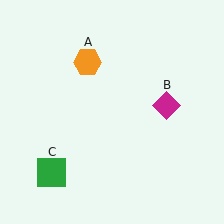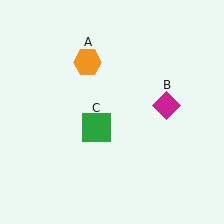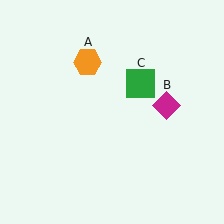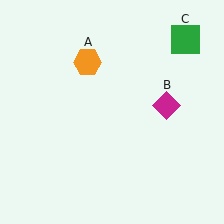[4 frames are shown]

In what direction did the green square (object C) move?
The green square (object C) moved up and to the right.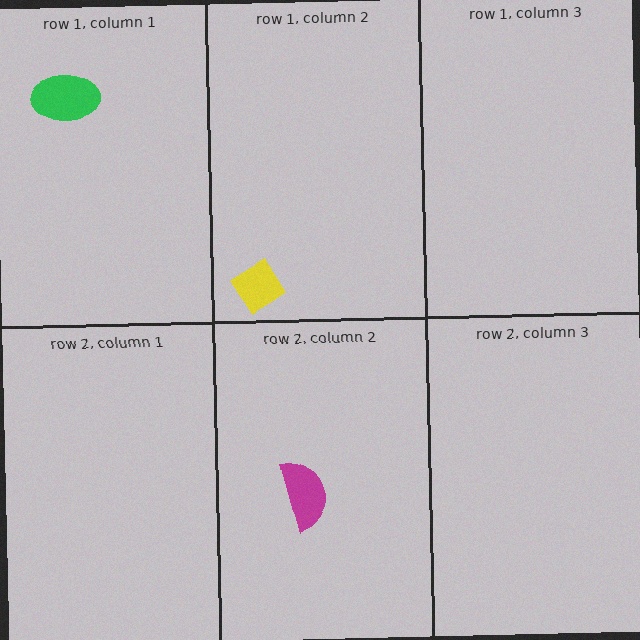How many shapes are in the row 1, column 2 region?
1.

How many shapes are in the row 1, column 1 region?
1.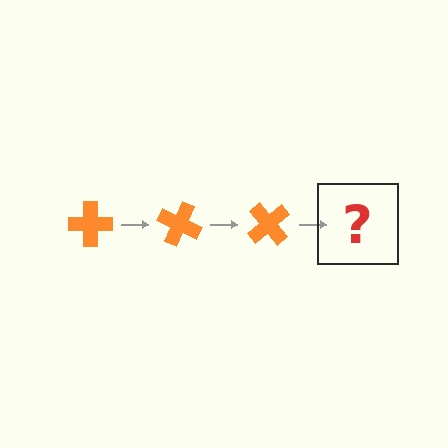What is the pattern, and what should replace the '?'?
The pattern is that the cross rotates 25 degrees each step. The '?' should be an orange cross rotated 75 degrees.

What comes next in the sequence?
The next element should be an orange cross rotated 75 degrees.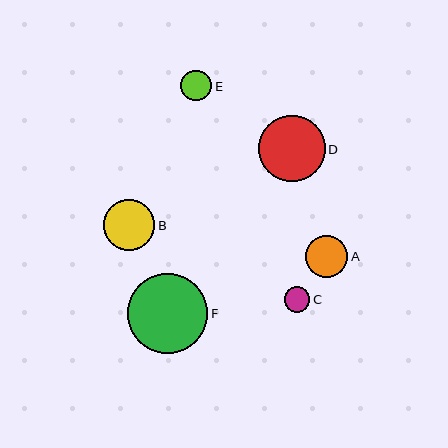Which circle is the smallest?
Circle C is the smallest with a size of approximately 26 pixels.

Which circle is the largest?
Circle F is the largest with a size of approximately 80 pixels.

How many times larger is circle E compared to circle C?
Circle E is approximately 1.2 times the size of circle C.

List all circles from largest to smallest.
From largest to smallest: F, D, B, A, E, C.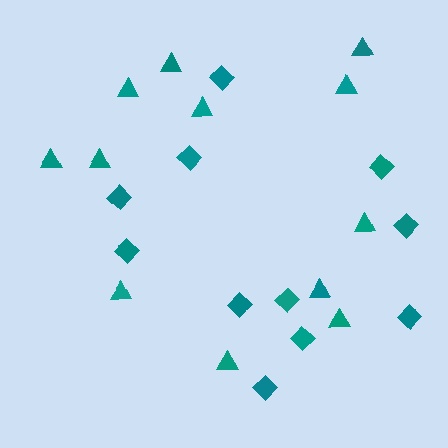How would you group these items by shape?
There are 2 groups: one group of triangles (12) and one group of diamonds (11).